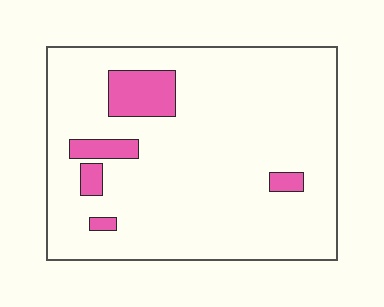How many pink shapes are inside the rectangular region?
5.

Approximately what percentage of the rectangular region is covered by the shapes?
Approximately 10%.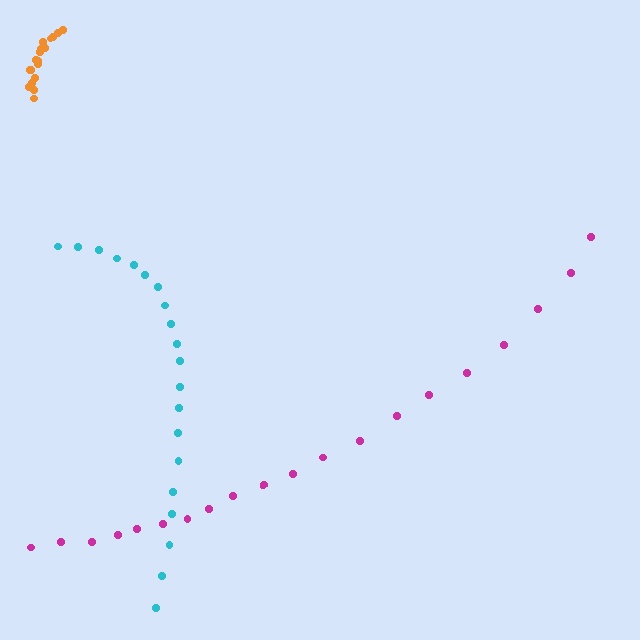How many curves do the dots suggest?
There are 3 distinct paths.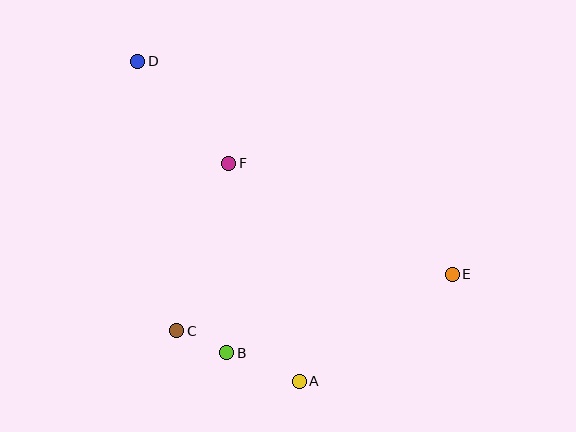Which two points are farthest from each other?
Points D and E are farthest from each other.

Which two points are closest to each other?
Points B and C are closest to each other.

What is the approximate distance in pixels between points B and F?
The distance between B and F is approximately 190 pixels.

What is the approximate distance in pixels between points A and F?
The distance between A and F is approximately 229 pixels.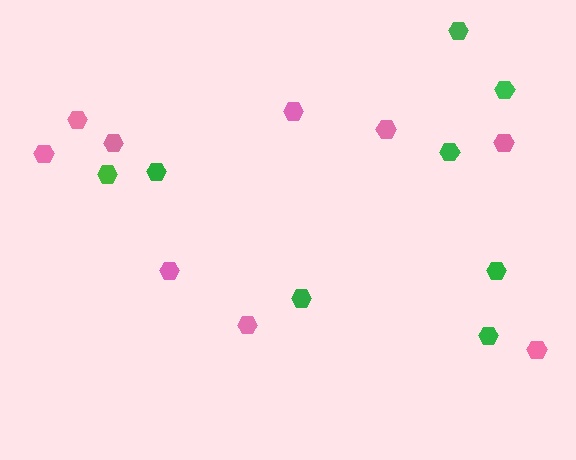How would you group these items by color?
There are 2 groups: one group of pink hexagons (9) and one group of green hexagons (8).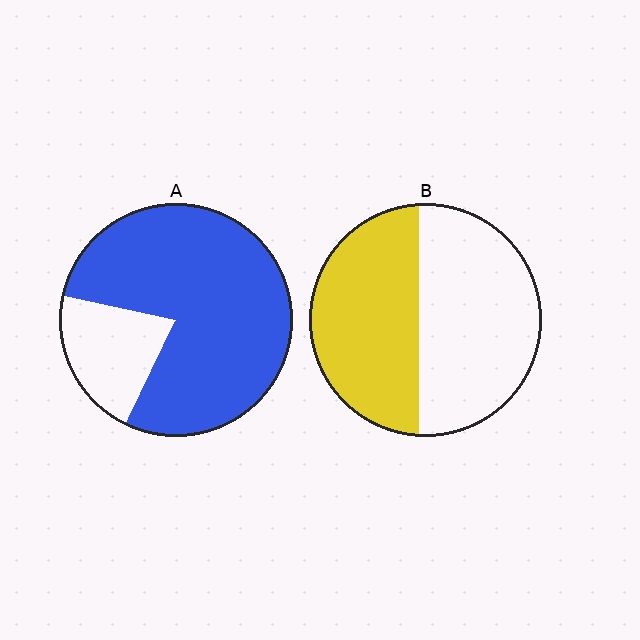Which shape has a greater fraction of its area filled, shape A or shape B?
Shape A.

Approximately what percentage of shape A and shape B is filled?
A is approximately 80% and B is approximately 45%.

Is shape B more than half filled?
Roughly half.